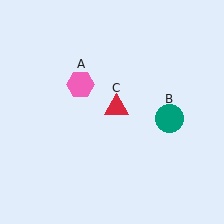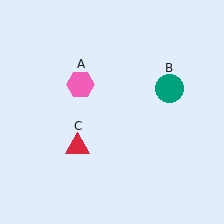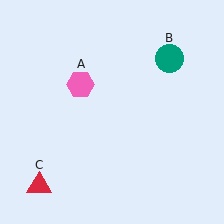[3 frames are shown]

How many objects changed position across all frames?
2 objects changed position: teal circle (object B), red triangle (object C).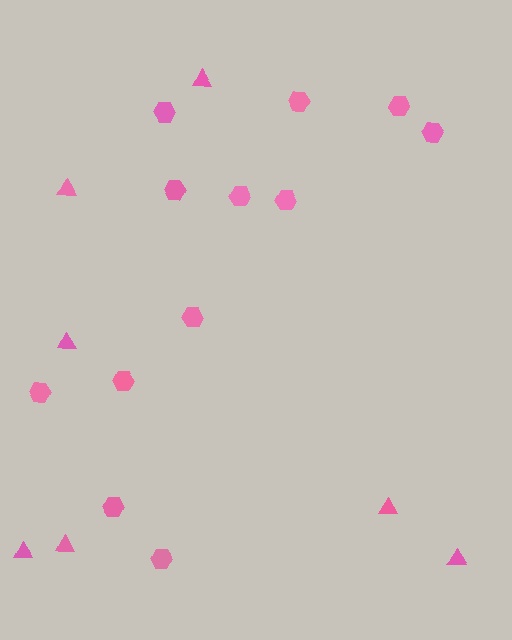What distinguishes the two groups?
There are 2 groups: one group of hexagons (12) and one group of triangles (7).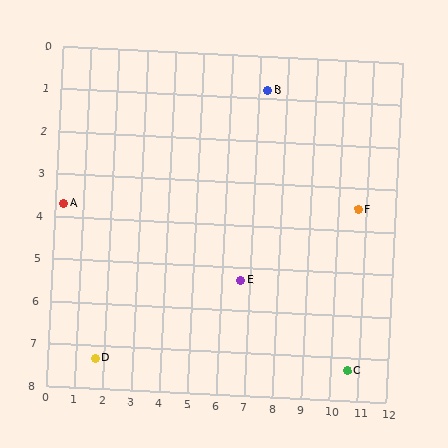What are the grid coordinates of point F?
Point F is at approximately (10.7, 3.5).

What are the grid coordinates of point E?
Point E is at approximately (6.7, 5.3).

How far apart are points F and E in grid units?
Points F and E are about 4.4 grid units apart.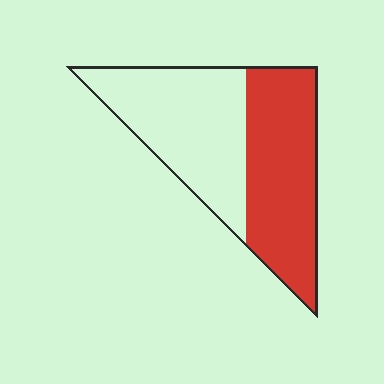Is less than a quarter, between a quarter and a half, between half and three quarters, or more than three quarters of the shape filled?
Between a quarter and a half.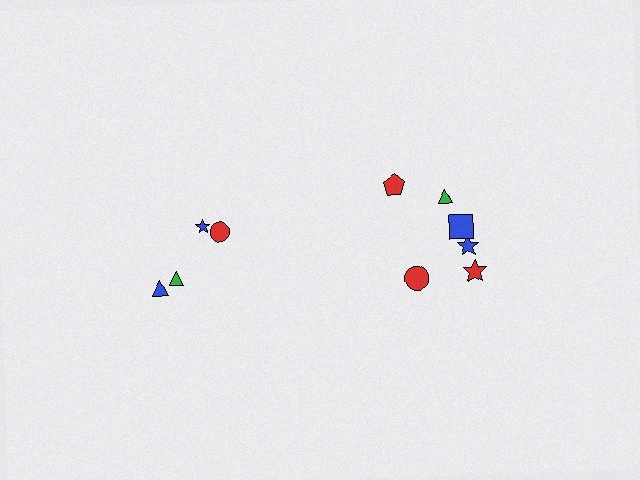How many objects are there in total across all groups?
There are 10 objects.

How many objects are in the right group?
There are 6 objects.